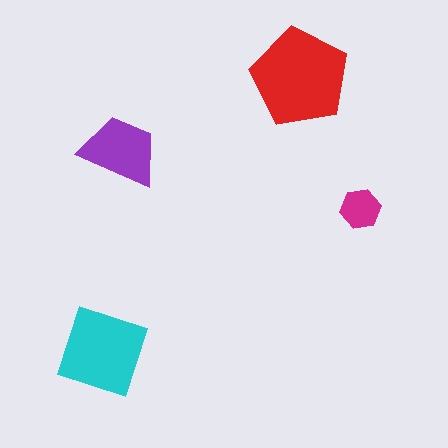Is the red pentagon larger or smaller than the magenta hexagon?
Larger.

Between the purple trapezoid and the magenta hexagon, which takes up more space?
The purple trapezoid.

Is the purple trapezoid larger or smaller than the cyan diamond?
Smaller.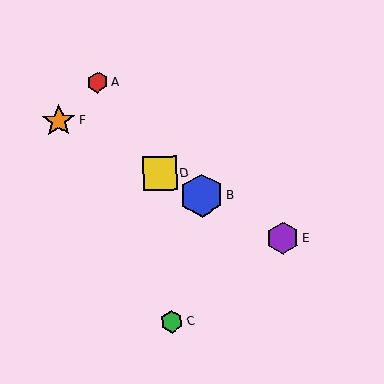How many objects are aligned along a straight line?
4 objects (B, D, E, F) are aligned along a straight line.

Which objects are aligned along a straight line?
Objects B, D, E, F are aligned along a straight line.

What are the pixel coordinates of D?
Object D is at (160, 174).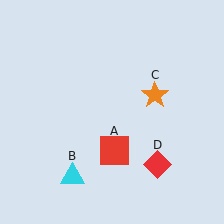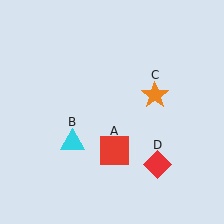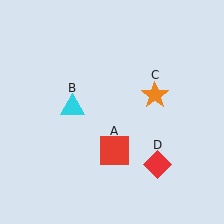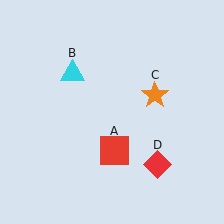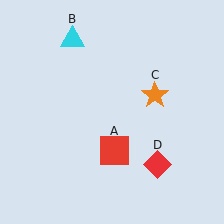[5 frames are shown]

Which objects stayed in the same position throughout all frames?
Red square (object A) and orange star (object C) and red diamond (object D) remained stationary.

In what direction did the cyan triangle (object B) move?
The cyan triangle (object B) moved up.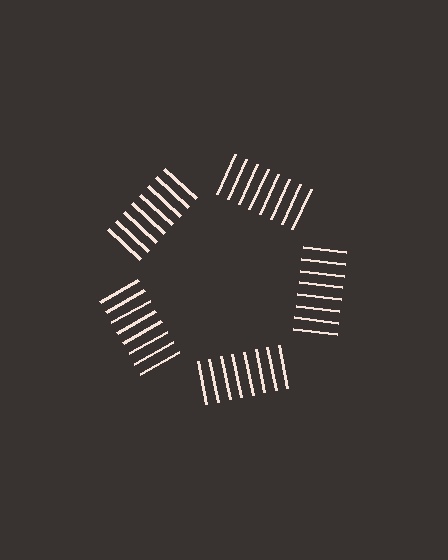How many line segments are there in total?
40 — 8 along each of the 5 edges.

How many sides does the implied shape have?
5 sides — the line-ends trace a pentagon.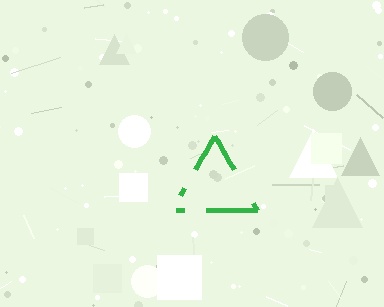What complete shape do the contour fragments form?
The contour fragments form a triangle.